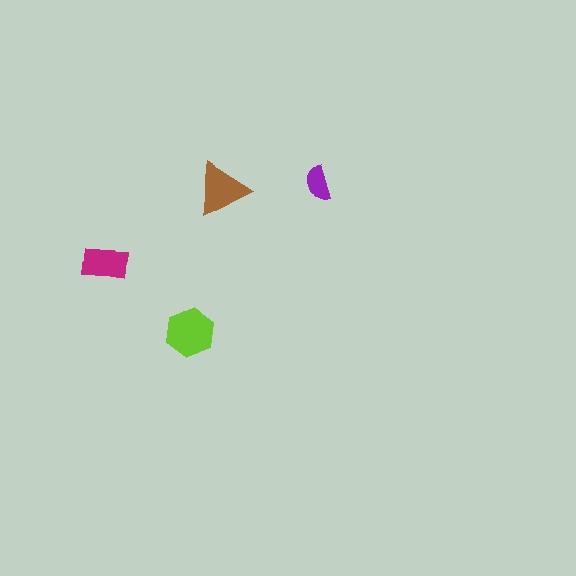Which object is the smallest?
The purple semicircle.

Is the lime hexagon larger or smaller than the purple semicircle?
Larger.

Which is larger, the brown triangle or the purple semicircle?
The brown triangle.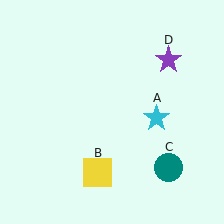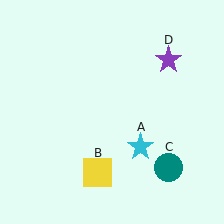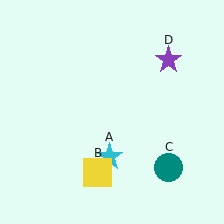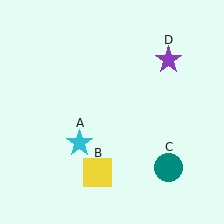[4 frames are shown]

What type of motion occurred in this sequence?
The cyan star (object A) rotated clockwise around the center of the scene.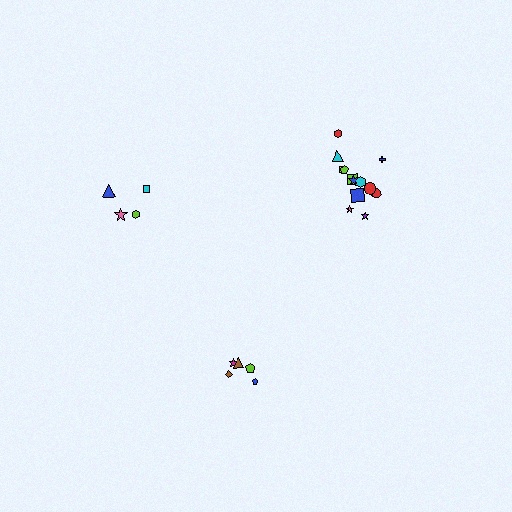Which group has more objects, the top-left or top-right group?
The top-right group.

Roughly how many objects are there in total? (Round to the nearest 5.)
Roughly 25 objects in total.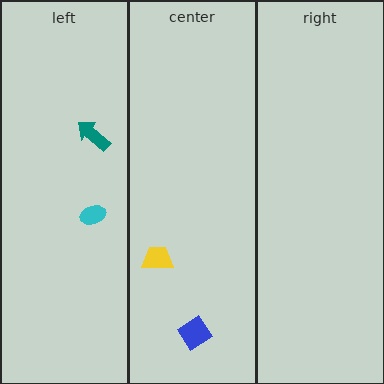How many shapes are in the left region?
2.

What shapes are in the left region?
The cyan ellipse, the teal arrow.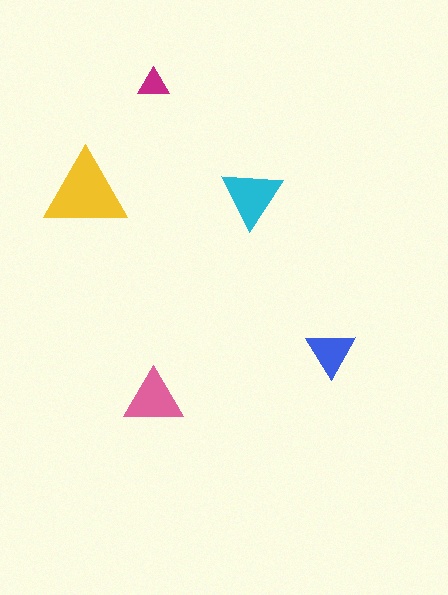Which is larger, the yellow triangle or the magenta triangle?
The yellow one.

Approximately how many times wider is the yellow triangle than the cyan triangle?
About 1.5 times wider.